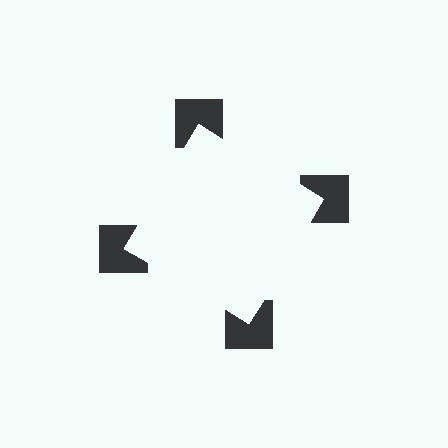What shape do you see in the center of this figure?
An illusory square — its edges are inferred from the aligned wedge cuts in the notched squares, not physically drawn.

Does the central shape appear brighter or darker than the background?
It typically appears slightly brighter than the background, even though no actual brightness change is drawn.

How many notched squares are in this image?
There are 4 — one at each vertex of the illusory square.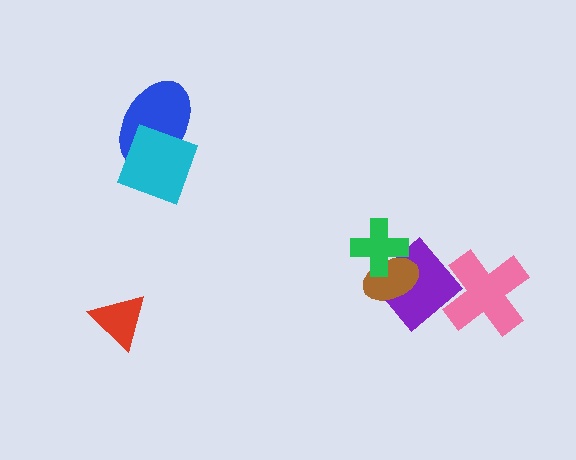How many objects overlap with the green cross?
2 objects overlap with the green cross.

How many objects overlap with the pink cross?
1 object overlaps with the pink cross.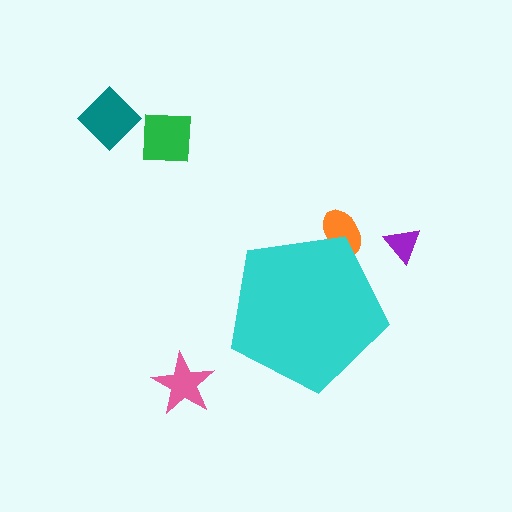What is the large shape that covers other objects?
A cyan pentagon.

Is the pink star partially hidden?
No, the pink star is fully visible.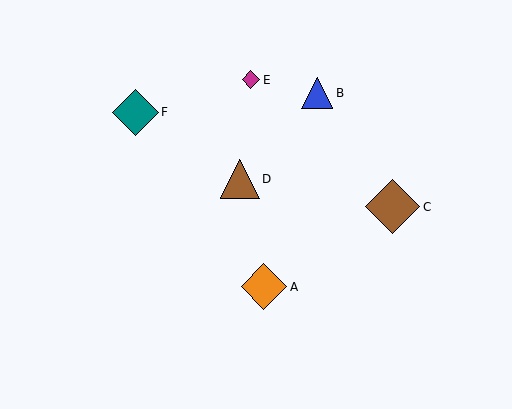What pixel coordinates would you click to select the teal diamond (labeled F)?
Click at (135, 112) to select the teal diamond F.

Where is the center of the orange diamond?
The center of the orange diamond is at (264, 287).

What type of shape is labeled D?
Shape D is a brown triangle.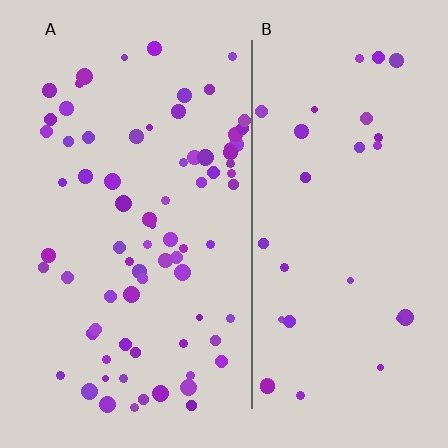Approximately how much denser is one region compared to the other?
Approximately 2.6× — region A over region B.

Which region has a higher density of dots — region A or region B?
A (the left).